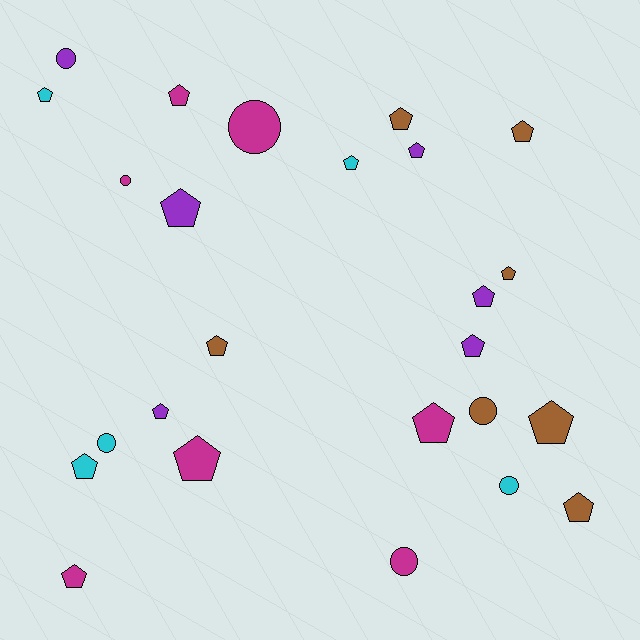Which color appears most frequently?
Magenta, with 7 objects.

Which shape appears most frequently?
Pentagon, with 18 objects.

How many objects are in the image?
There are 25 objects.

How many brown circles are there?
There is 1 brown circle.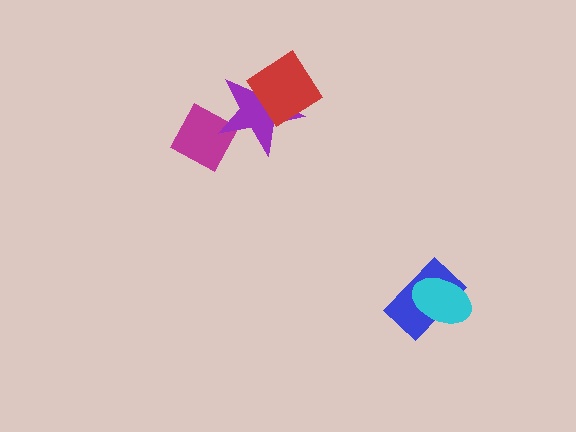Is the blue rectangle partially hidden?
Yes, it is partially covered by another shape.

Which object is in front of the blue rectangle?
The cyan ellipse is in front of the blue rectangle.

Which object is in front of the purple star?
The red diamond is in front of the purple star.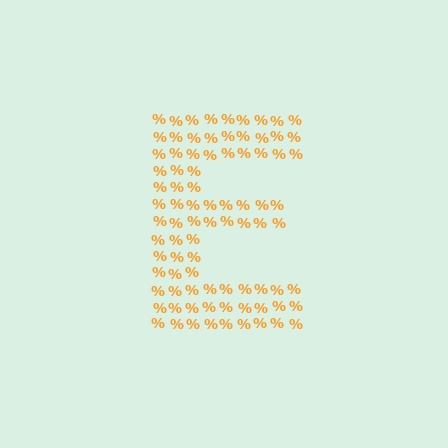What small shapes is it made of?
It is made of small percent signs.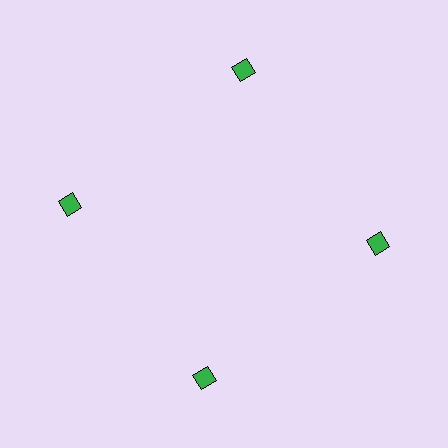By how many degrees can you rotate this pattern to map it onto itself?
The pattern maps onto itself every 90 degrees of rotation.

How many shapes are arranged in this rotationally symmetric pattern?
There are 4 shapes, arranged in 4 groups of 1.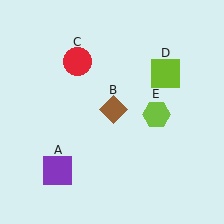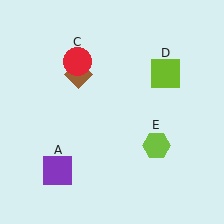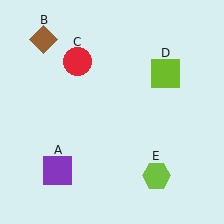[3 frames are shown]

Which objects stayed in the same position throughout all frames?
Purple square (object A) and red circle (object C) and lime square (object D) remained stationary.